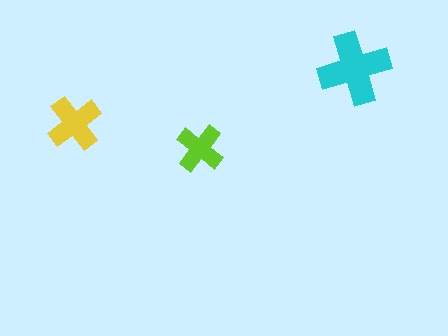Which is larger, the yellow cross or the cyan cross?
The cyan one.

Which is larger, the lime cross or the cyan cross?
The cyan one.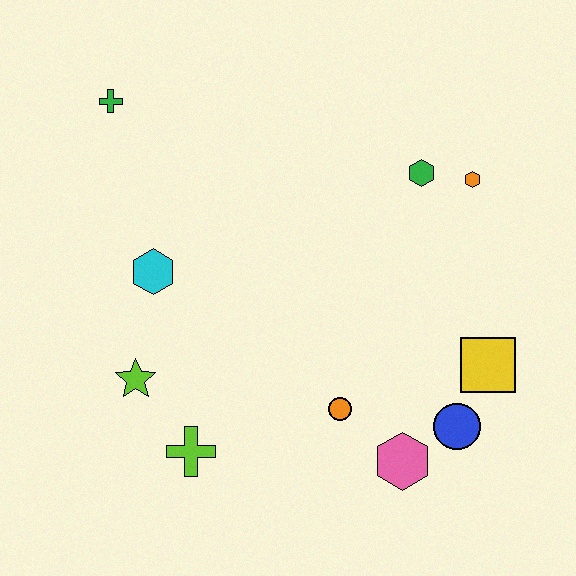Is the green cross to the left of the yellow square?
Yes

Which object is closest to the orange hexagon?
The green hexagon is closest to the orange hexagon.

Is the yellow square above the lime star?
Yes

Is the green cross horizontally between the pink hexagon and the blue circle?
No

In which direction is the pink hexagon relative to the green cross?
The pink hexagon is below the green cross.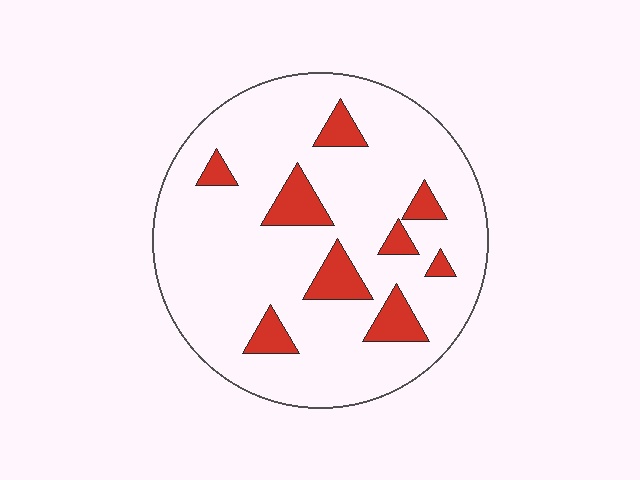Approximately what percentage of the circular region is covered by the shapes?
Approximately 15%.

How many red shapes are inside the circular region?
9.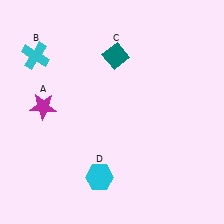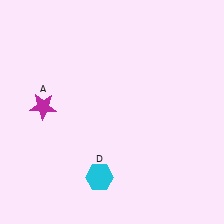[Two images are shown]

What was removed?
The cyan cross (B), the teal diamond (C) were removed in Image 2.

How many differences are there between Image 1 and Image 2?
There are 2 differences between the two images.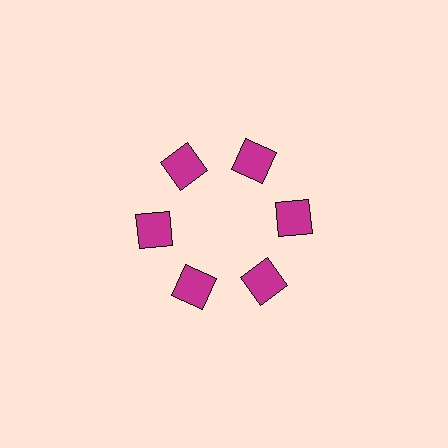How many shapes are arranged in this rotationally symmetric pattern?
There are 6 shapes, arranged in 6 groups of 1.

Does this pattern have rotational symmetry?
Yes, this pattern has 6-fold rotational symmetry. It looks the same after rotating 60 degrees around the center.